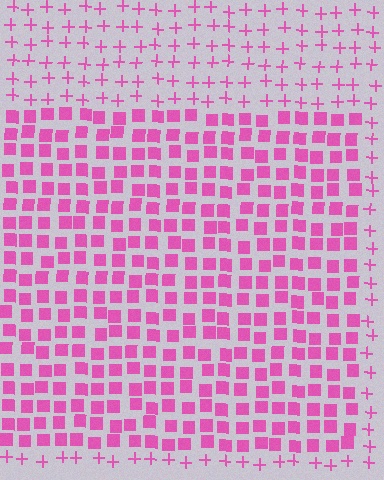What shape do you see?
I see a rectangle.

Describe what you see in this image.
The image is filled with small pink elements arranged in a uniform grid. A rectangle-shaped region contains squares, while the surrounding area contains plus signs. The boundary is defined purely by the change in element shape.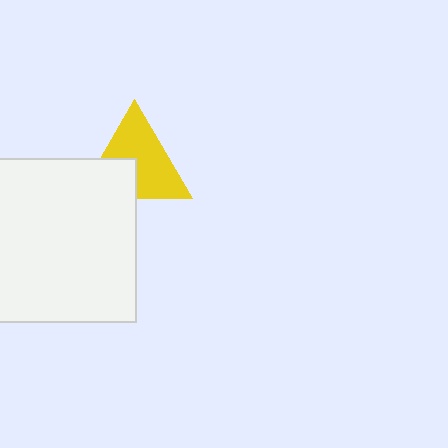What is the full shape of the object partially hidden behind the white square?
The partially hidden object is a yellow triangle.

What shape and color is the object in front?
The object in front is a white square.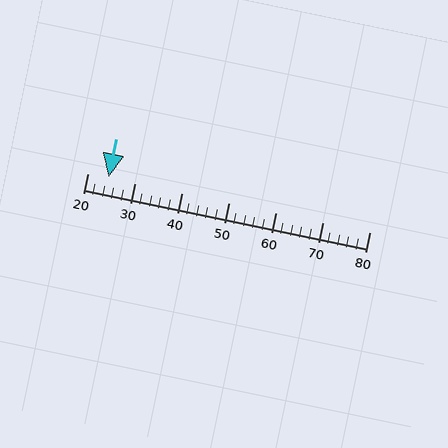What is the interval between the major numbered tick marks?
The major tick marks are spaced 10 units apart.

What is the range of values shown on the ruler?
The ruler shows values from 20 to 80.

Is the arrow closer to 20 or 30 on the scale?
The arrow is closer to 20.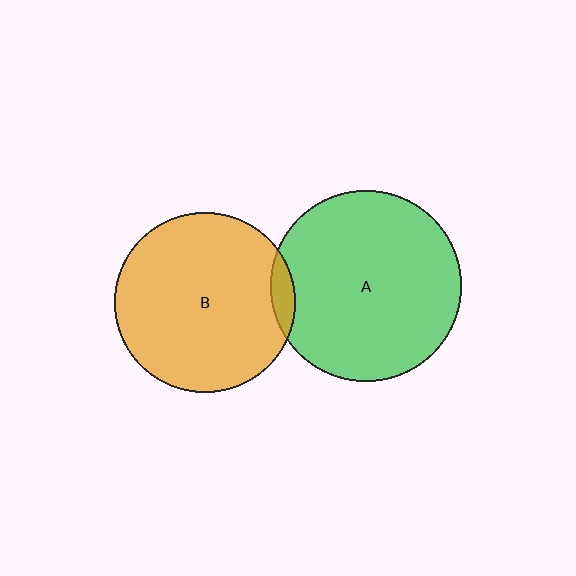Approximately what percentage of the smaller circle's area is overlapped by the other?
Approximately 5%.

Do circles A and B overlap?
Yes.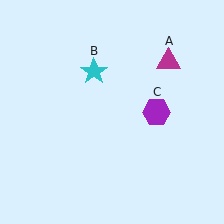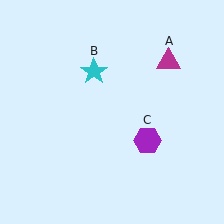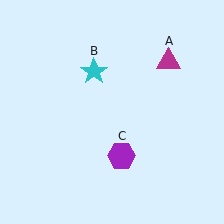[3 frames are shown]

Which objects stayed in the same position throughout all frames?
Magenta triangle (object A) and cyan star (object B) remained stationary.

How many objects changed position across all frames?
1 object changed position: purple hexagon (object C).